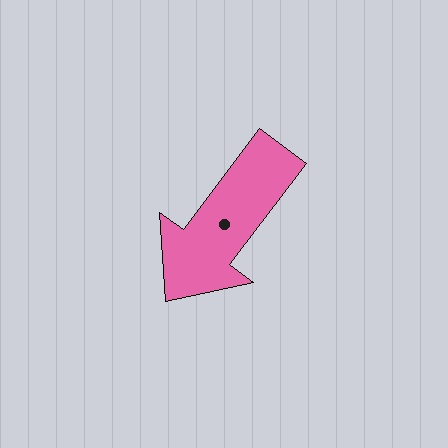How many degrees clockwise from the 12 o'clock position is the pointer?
Approximately 217 degrees.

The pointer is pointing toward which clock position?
Roughly 7 o'clock.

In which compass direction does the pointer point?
Southwest.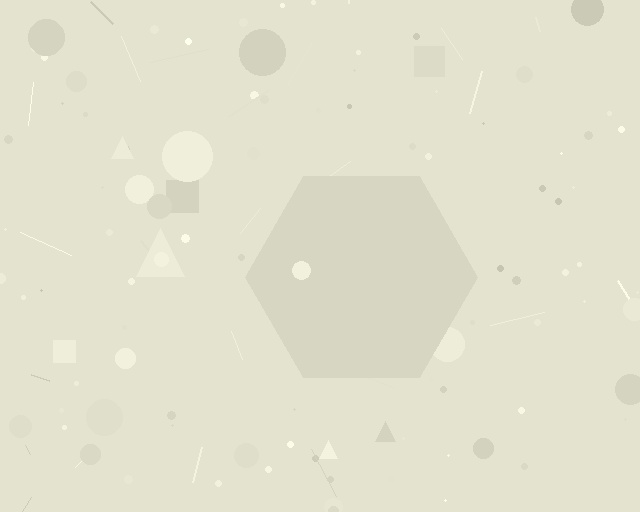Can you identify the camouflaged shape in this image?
The camouflaged shape is a hexagon.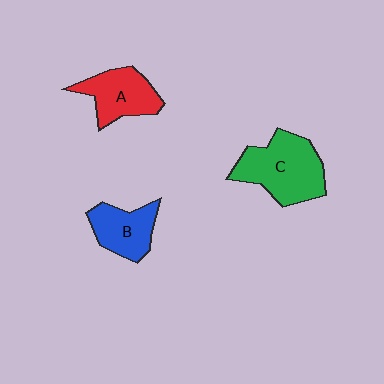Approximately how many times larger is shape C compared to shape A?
Approximately 1.4 times.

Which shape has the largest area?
Shape C (green).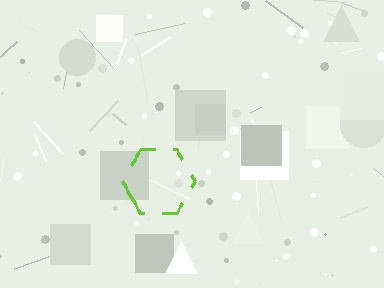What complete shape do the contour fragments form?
The contour fragments form a hexagon.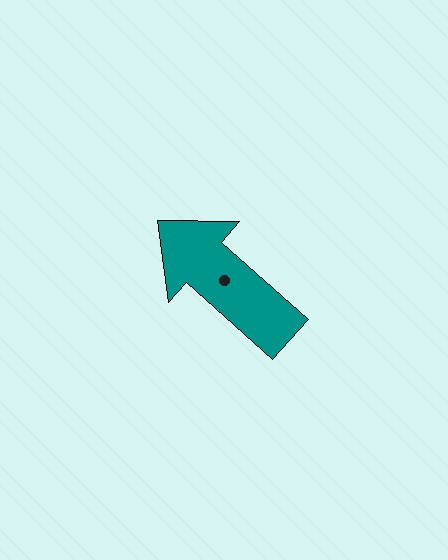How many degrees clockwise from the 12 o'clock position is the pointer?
Approximately 312 degrees.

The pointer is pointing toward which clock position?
Roughly 10 o'clock.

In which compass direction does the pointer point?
Northwest.